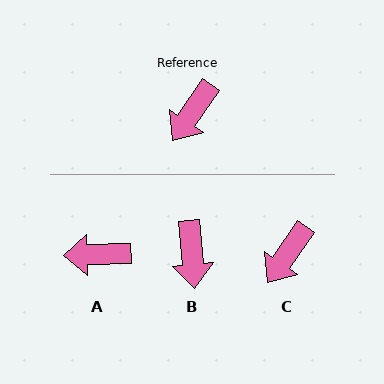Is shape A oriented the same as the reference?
No, it is off by about 54 degrees.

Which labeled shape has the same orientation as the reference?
C.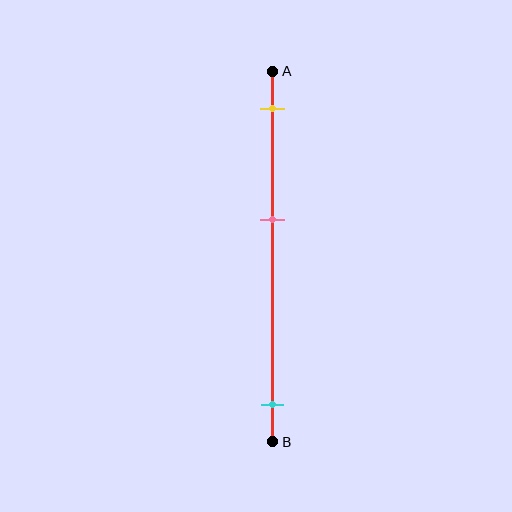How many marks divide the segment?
There are 3 marks dividing the segment.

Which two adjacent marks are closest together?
The yellow and pink marks are the closest adjacent pair.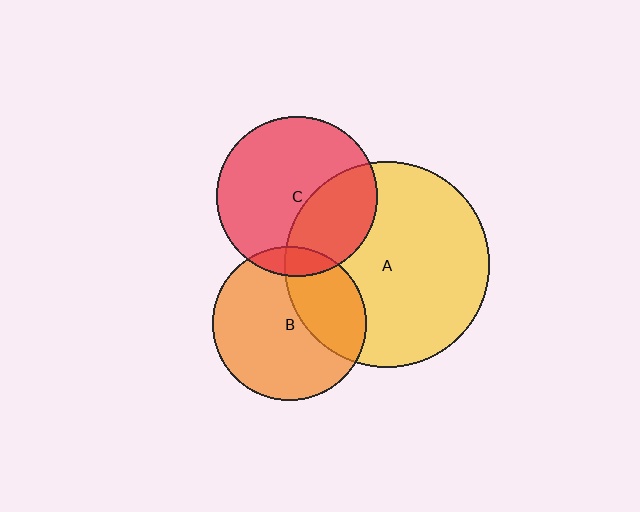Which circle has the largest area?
Circle A (yellow).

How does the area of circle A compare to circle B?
Approximately 1.8 times.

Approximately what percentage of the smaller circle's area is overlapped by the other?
Approximately 35%.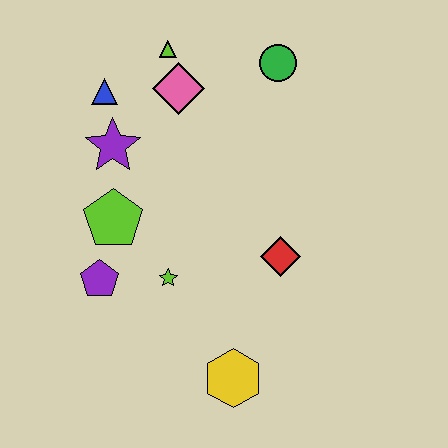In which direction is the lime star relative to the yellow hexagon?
The lime star is above the yellow hexagon.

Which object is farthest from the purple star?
The yellow hexagon is farthest from the purple star.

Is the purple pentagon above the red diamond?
No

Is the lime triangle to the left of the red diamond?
Yes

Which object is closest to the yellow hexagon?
The lime star is closest to the yellow hexagon.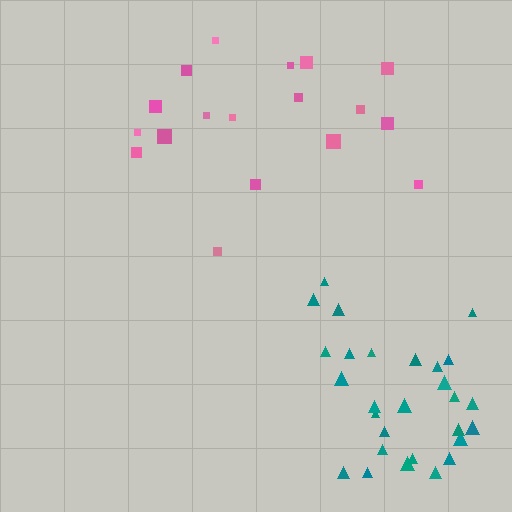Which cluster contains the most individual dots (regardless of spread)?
Teal (28).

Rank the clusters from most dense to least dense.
teal, pink.